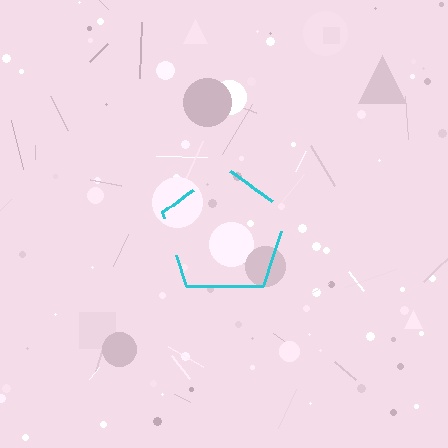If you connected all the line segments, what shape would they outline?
They would outline a pentagon.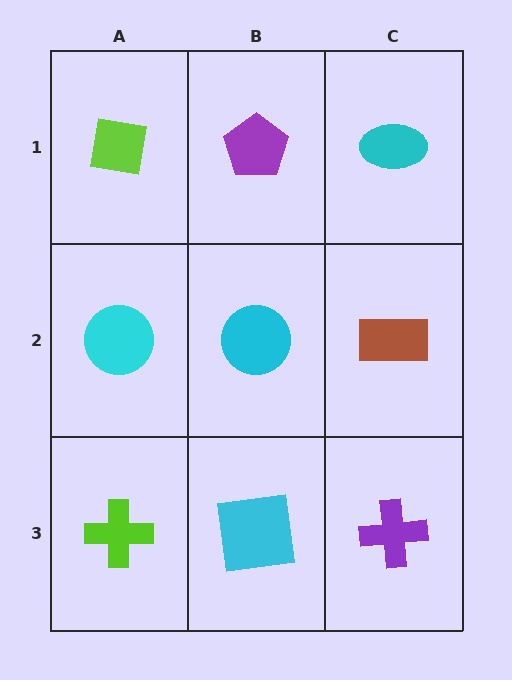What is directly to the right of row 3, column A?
A cyan square.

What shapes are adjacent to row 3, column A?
A cyan circle (row 2, column A), a cyan square (row 3, column B).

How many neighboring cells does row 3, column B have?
3.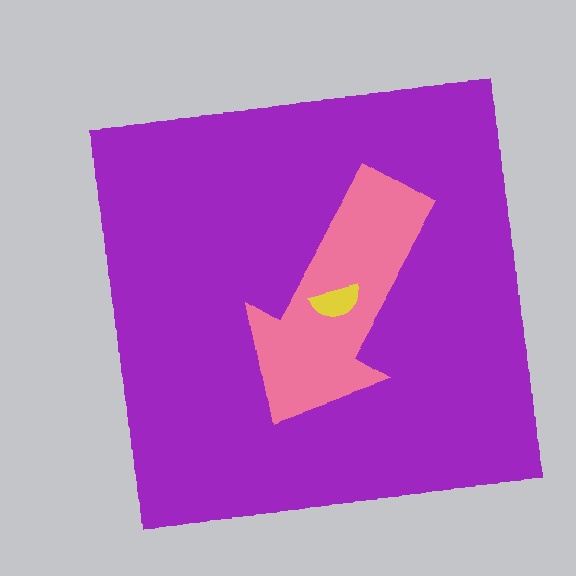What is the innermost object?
The yellow semicircle.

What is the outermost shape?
The purple square.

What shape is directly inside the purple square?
The pink arrow.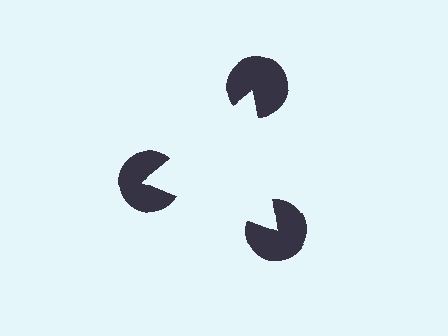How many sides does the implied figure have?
3 sides.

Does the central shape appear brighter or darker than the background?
It typically appears slightly brighter than the background, even though no actual brightness change is drawn.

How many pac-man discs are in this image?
There are 3 — one at each vertex of the illusory triangle.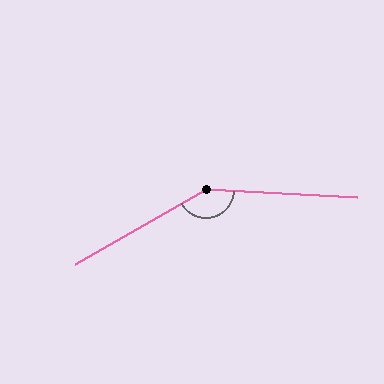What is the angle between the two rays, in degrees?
Approximately 147 degrees.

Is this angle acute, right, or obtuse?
It is obtuse.